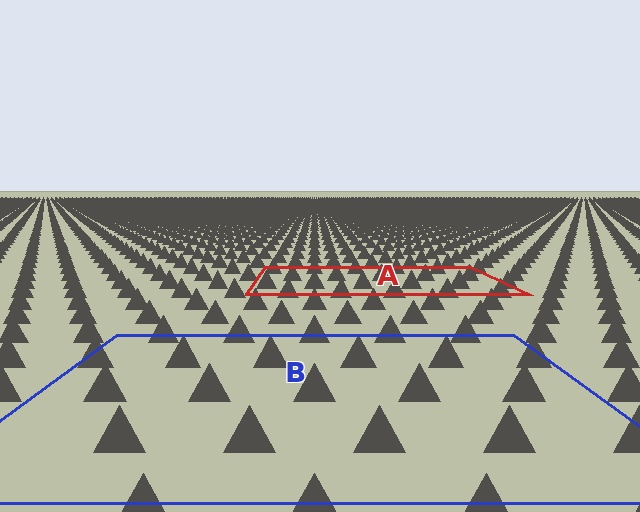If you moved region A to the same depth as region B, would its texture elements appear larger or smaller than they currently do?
They would appear larger. At a closer depth, the same texture elements are projected at a bigger on-screen size.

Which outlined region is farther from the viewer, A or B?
Region A is farther from the viewer — the texture elements inside it appear smaller and more densely packed.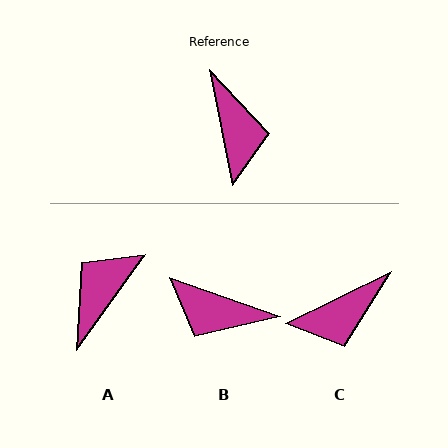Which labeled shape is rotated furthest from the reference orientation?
A, about 133 degrees away.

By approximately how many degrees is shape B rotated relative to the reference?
Approximately 121 degrees clockwise.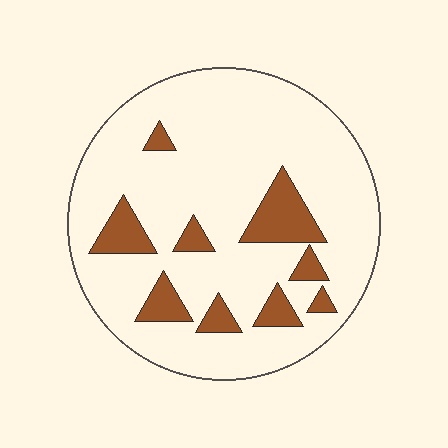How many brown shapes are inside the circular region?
9.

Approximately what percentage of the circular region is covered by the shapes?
Approximately 15%.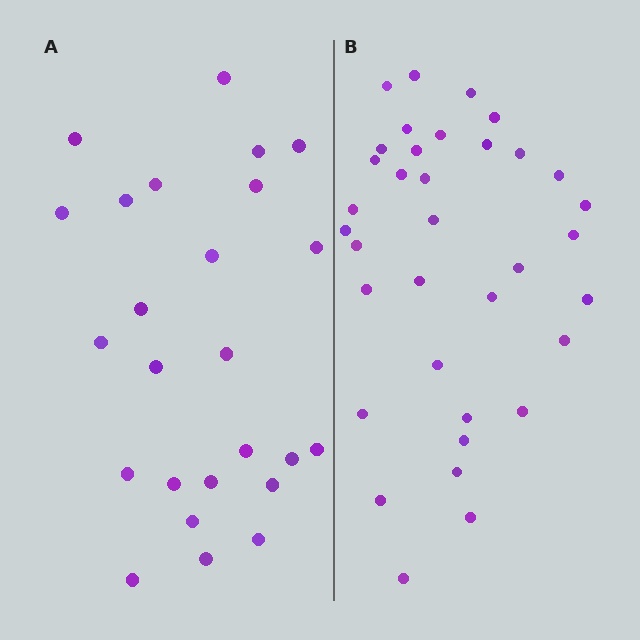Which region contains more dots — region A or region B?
Region B (the right region) has more dots.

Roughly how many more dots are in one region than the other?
Region B has roughly 10 or so more dots than region A.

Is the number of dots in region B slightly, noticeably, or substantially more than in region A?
Region B has noticeably more, but not dramatically so. The ratio is roughly 1.4 to 1.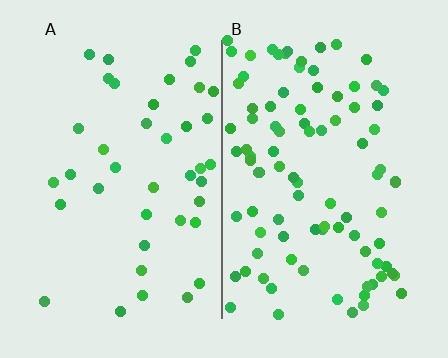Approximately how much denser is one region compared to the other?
Approximately 2.3× — region B over region A.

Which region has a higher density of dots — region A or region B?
B (the right).